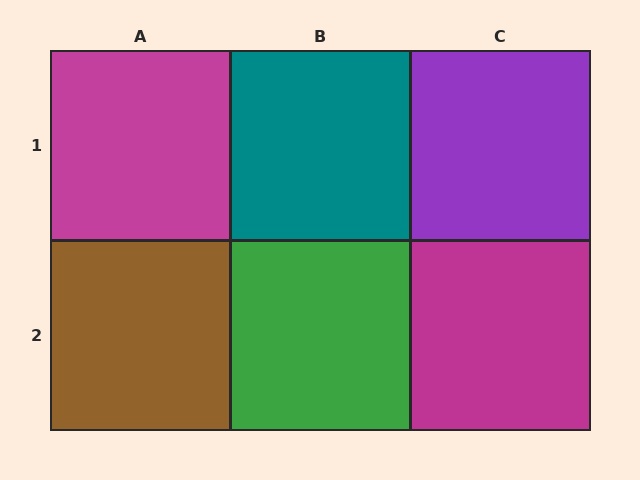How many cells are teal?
1 cell is teal.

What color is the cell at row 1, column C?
Purple.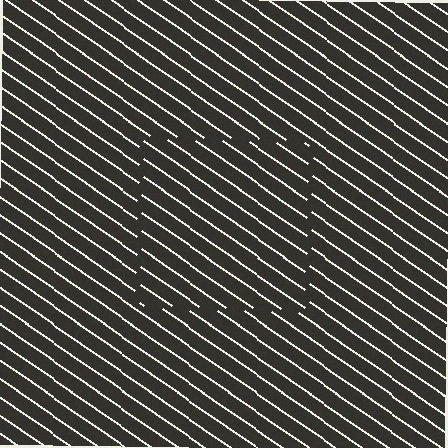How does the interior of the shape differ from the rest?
The interior of the shape contains the same grating, shifted by half a period — the contour is defined by the phase discontinuity where line-ends from the inner and outer gratings abut.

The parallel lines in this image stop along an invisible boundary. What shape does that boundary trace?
An illusory square. The interior of the shape contains the same grating, shifted by half a period — the contour is defined by the phase discontinuity where line-ends from the inner and outer gratings abut.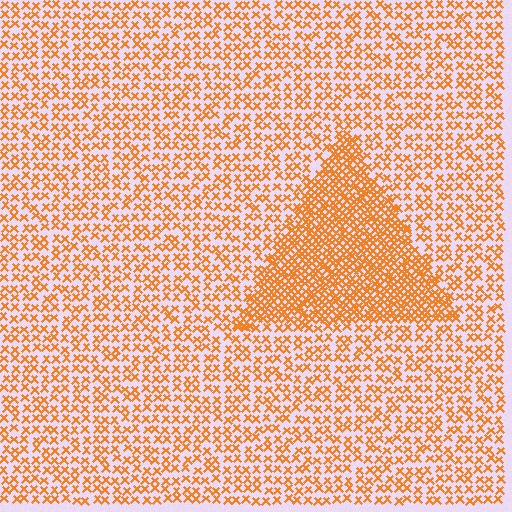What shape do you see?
I see a triangle.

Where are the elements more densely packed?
The elements are more densely packed inside the triangle boundary.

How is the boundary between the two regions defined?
The boundary is defined by a change in element density (approximately 2.2x ratio). All elements are the same color, size, and shape.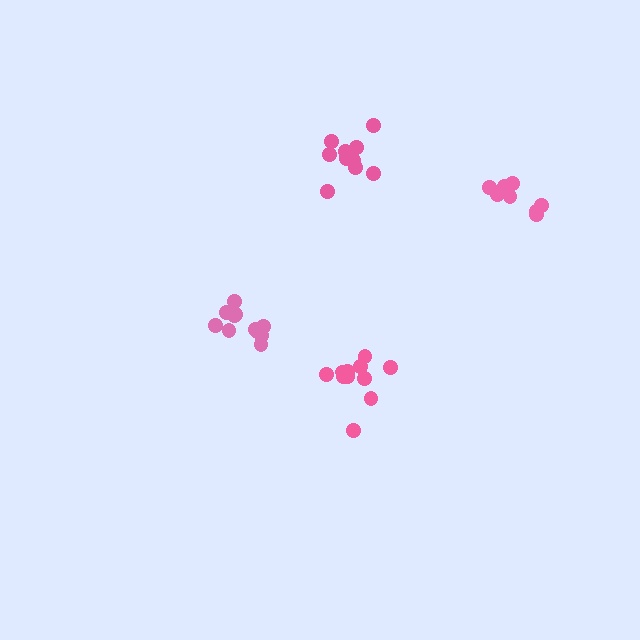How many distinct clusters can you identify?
There are 4 distinct clusters.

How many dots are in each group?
Group 1: 11 dots, Group 2: 11 dots, Group 3: 8 dots, Group 4: 11 dots (41 total).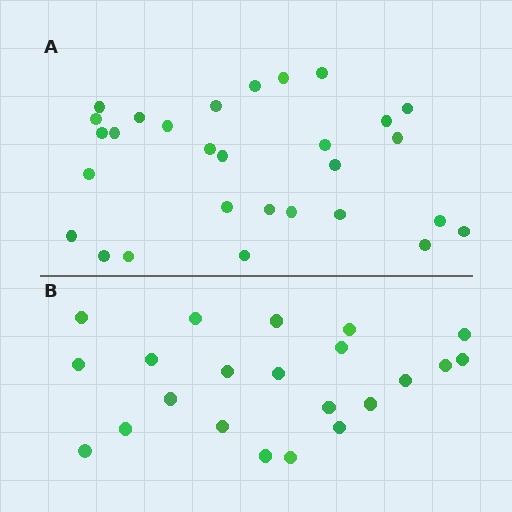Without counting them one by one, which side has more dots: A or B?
Region A (the top region) has more dots.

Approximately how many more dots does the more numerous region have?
Region A has roughly 8 or so more dots than region B.